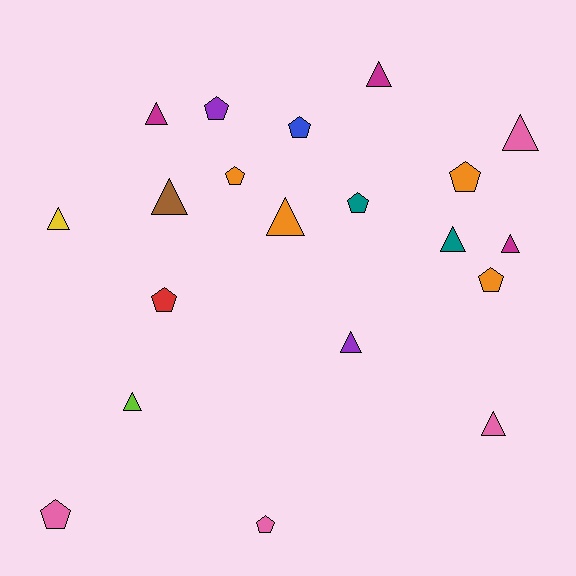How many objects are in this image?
There are 20 objects.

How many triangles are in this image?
There are 11 triangles.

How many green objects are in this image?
There are no green objects.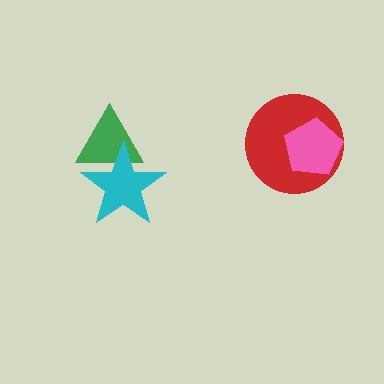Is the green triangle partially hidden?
Yes, it is partially covered by another shape.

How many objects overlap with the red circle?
1 object overlaps with the red circle.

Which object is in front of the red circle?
The pink pentagon is in front of the red circle.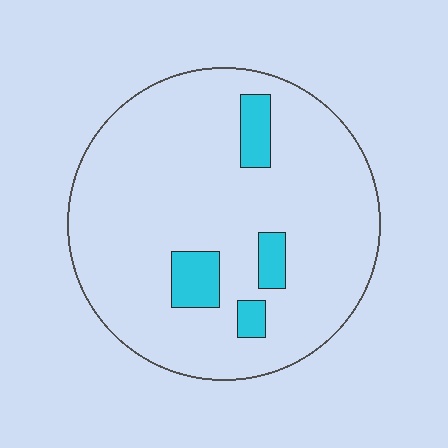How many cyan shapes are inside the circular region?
4.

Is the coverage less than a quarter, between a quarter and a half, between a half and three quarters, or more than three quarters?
Less than a quarter.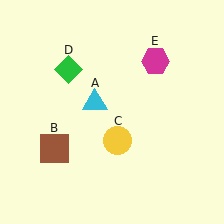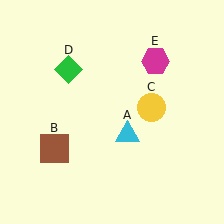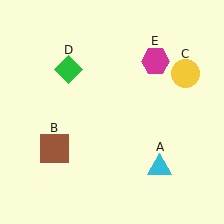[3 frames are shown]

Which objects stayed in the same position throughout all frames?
Brown square (object B) and green diamond (object D) and magenta hexagon (object E) remained stationary.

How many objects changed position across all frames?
2 objects changed position: cyan triangle (object A), yellow circle (object C).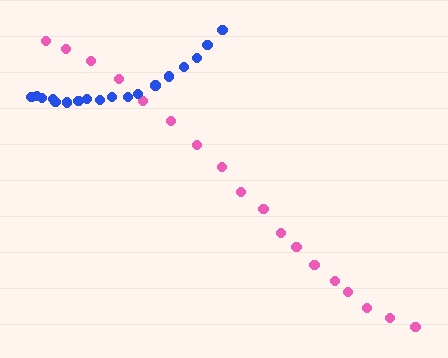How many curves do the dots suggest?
There are 2 distinct paths.